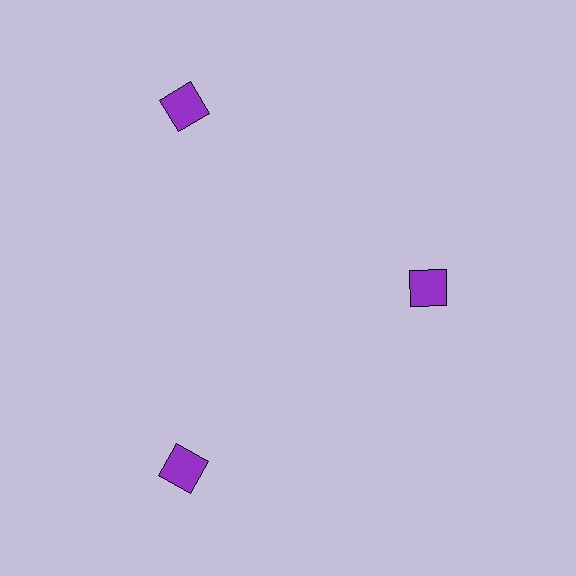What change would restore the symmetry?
The symmetry would be restored by moving it outward, back onto the ring so that all 3 squares sit at equal angles and equal distance from the center.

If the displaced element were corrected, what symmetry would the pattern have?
It would have 3-fold rotational symmetry — the pattern would map onto itself every 120 degrees.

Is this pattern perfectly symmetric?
No. The 3 purple squares are arranged in a ring, but one element near the 3 o'clock position is pulled inward toward the center, breaking the 3-fold rotational symmetry.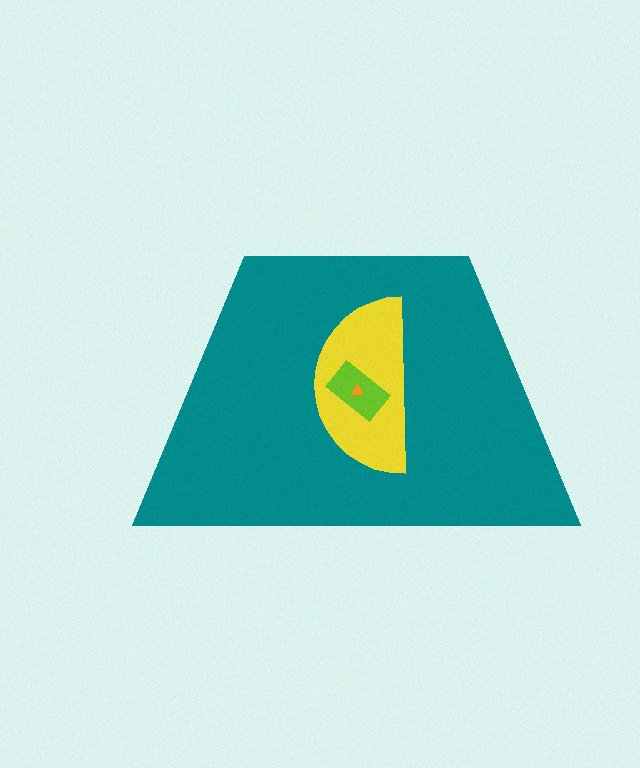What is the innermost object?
The orange triangle.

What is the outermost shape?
The teal trapezoid.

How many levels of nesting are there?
4.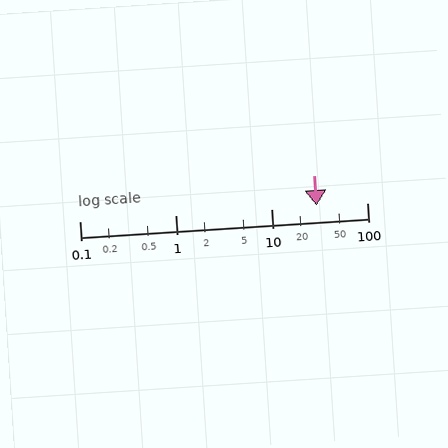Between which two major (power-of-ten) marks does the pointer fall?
The pointer is between 10 and 100.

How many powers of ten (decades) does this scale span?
The scale spans 3 decades, from 0.1 to 100.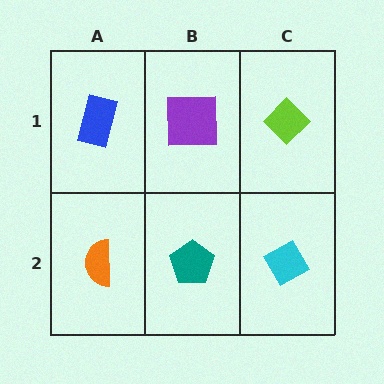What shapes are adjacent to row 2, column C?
A lime diamond (row 1, column C), a teal pentagon (row 2, column B).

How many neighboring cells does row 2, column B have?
3.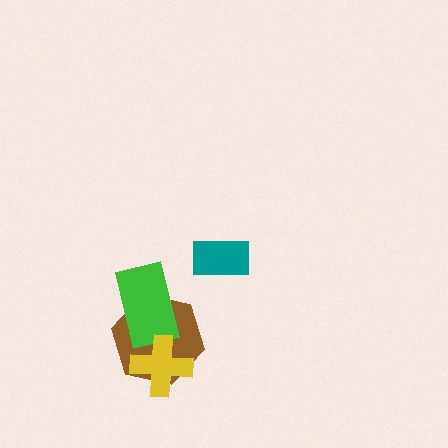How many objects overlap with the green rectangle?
2 objects overlap with the green rectangle.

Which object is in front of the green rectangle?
The yellow cross is in front of the green rectangle.